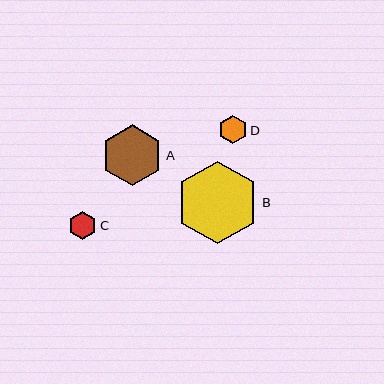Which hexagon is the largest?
Hexagon B is the largest with a size of approximately 82 pixels.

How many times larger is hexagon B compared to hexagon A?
Hexagon B is approximately 1.3 times the size of hexagon A.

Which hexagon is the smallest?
Hexagon D is the smallest with a size of approximately 28 pixels.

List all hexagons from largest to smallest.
From largest to smallest: B, A, C, D.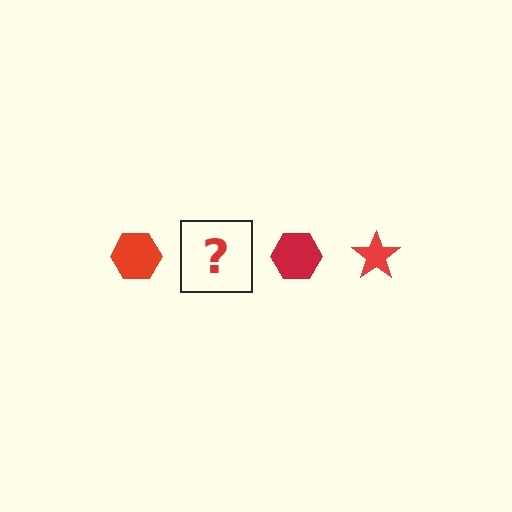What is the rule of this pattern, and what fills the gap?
The rule is that the pattern cycles through hexagon, star shapes in red. The gap should be filled with a red star.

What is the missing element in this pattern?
The missing element is a red star.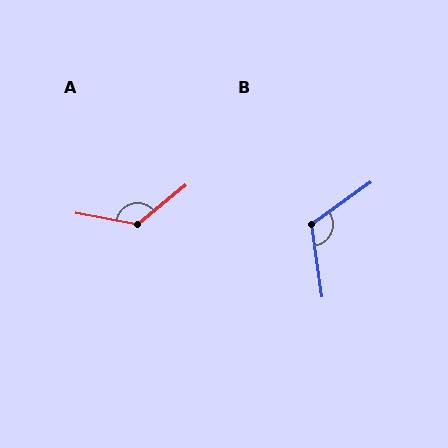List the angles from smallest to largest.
B (118°), A (130°).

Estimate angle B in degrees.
Approximately 118 degrees.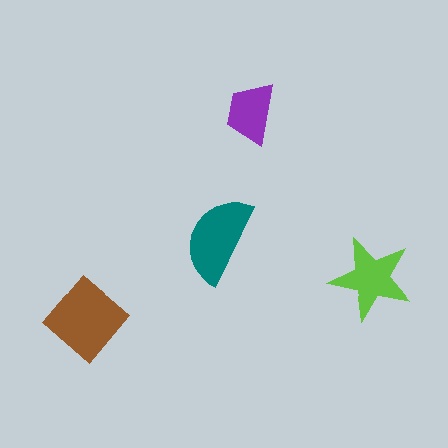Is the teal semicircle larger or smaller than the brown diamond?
Smaller.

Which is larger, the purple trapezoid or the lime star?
The lime star.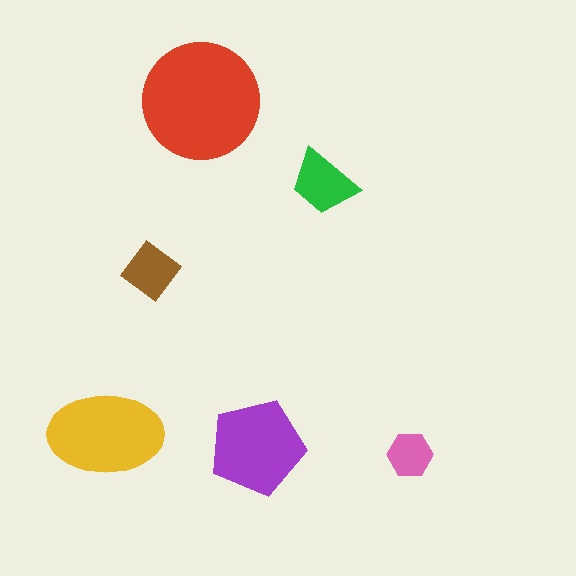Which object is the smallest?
The pink hexagon.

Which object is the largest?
The red circle.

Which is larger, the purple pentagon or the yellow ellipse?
The yellow ellipse.